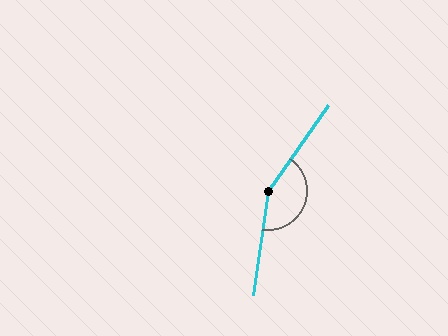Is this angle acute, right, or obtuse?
It is obtuse.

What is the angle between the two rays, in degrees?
Approximately 153 degrees.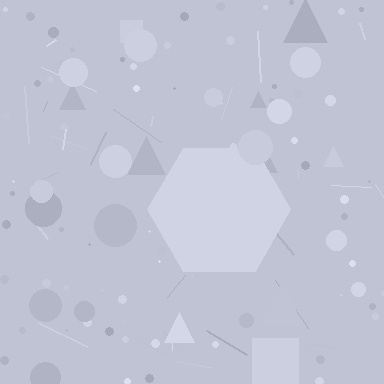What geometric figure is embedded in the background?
A hexagon is embedded in the background.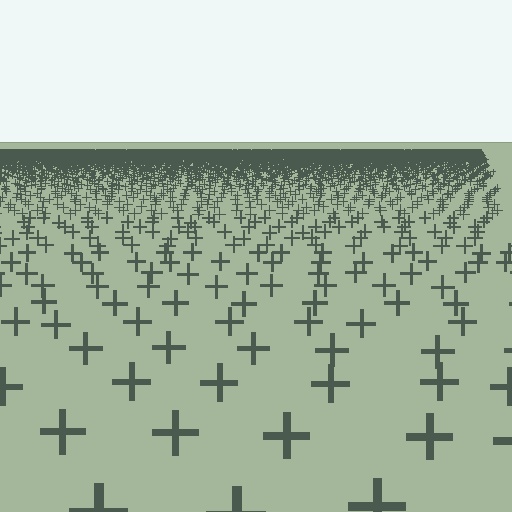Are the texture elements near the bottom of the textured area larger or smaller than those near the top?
Larger. Near the bottom, elements are closer to the viewer and appear at a bigger on-screen size.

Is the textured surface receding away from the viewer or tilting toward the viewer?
The surface is receding away from the viewer. Texture elements get smaller and denser toward the top.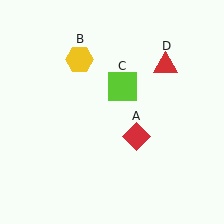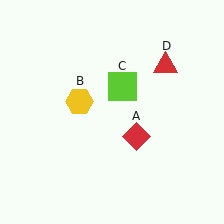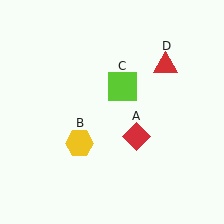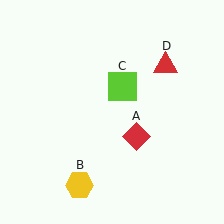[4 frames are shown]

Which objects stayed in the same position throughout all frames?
Red diamond (object A) and lime square (object C) and red triangle (object D) remained stationary.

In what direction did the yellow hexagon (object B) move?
The yellow hexagon (object B) moved down.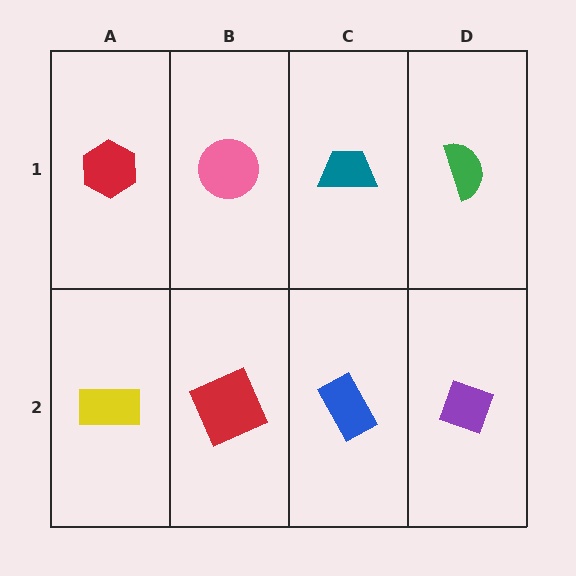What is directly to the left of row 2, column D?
A blue rectangle.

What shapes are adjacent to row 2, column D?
A green semicircle (row 1, column D), a blue rectangle (row 2, column C).